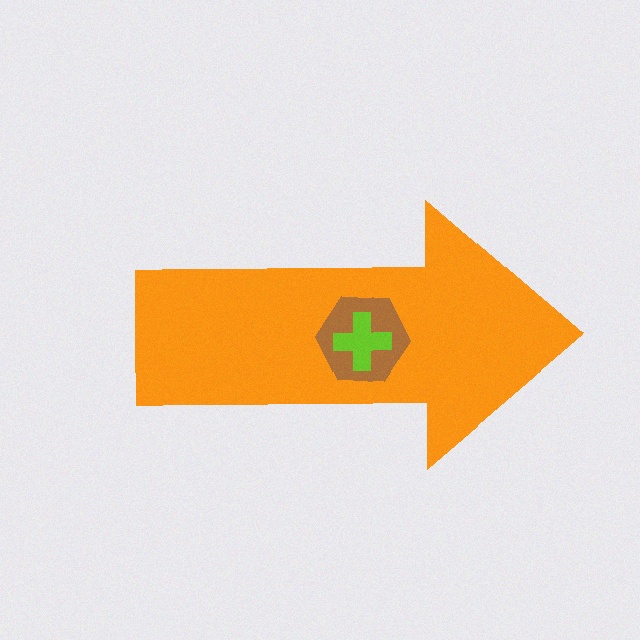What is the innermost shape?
The lime cross.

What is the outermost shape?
The orange arrow.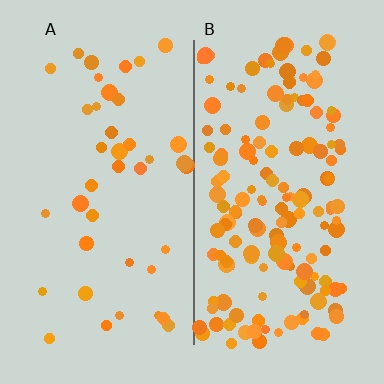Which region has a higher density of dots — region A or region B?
B (the right).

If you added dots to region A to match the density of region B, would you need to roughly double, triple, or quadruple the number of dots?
Approximately quadruple.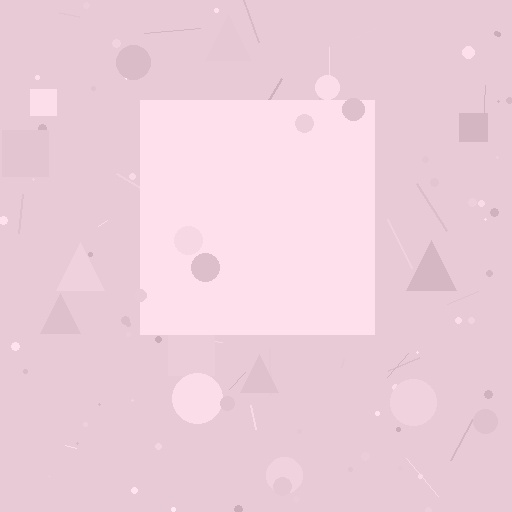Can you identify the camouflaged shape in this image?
The camouflaged shape is a square.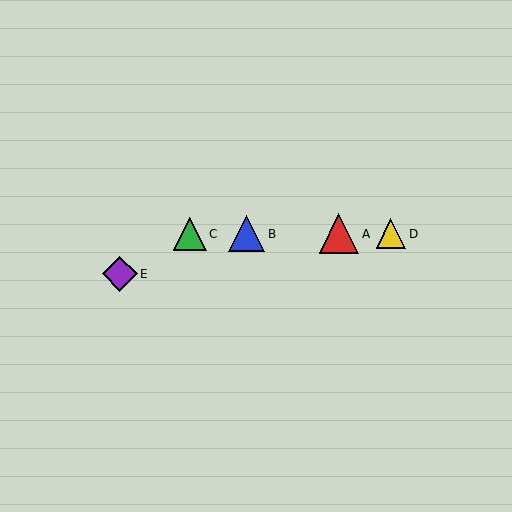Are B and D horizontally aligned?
Yes, both are at y≈234.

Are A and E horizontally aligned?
No, A is at y≈234 and E is at y≈274.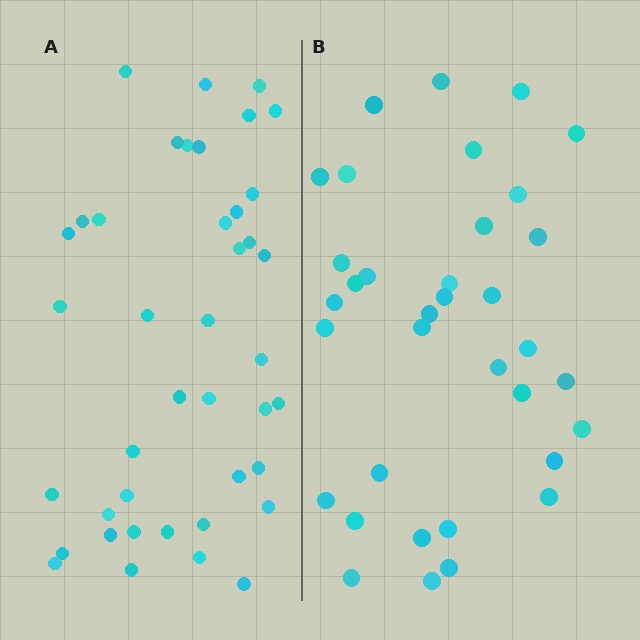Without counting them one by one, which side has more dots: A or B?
Region A (the left region) has more dots.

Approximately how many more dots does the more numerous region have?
Region A has about 6 more dots than region B.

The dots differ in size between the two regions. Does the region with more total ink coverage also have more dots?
No. Region B has more total ink coverage because its dots are larger, but region A actually contains more individual dots. Total area can be misleading — the number of items is what matters here.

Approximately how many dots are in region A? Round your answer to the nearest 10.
About 40 dots. (The exact count is 41, which rounds to 40.)